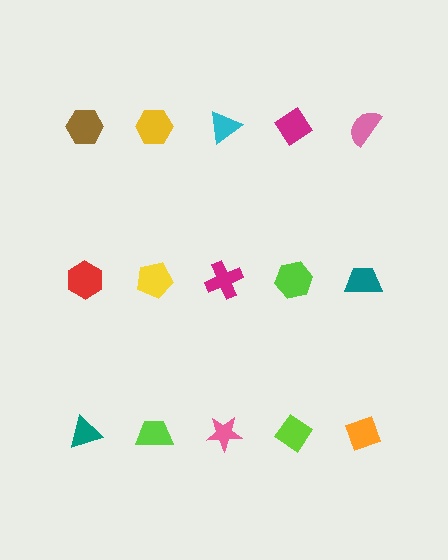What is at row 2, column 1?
A red hexagon.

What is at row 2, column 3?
A magenta cross.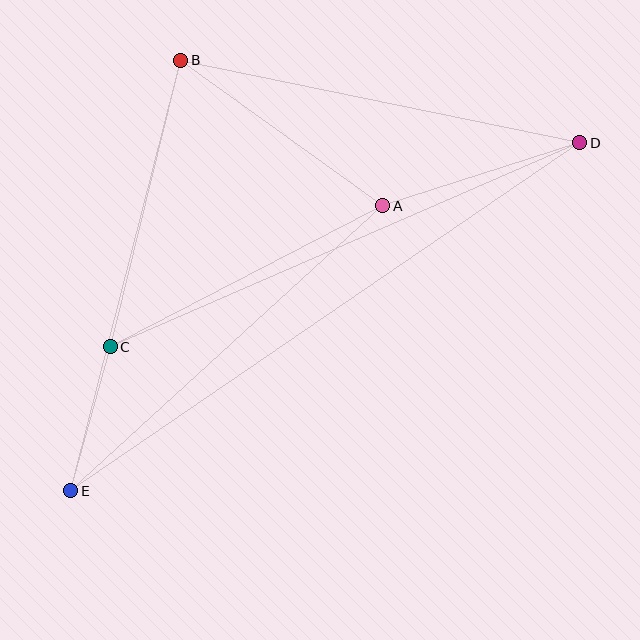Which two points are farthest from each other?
Points D and E are farthest from each other.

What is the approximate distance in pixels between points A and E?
The distance between A and E is approximately 423 pixels.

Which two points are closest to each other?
Points C and E are closest to each other.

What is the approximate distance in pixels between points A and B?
The distance between A and B is approximately 249 pixels.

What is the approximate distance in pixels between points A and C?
The distance between A and C is approximately 307 pixels.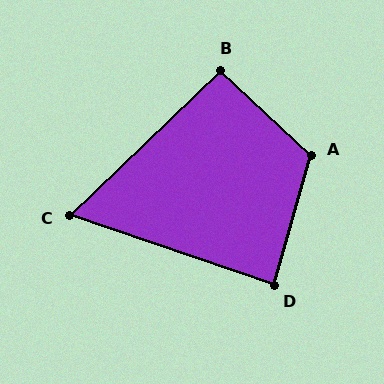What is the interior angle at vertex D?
Approximately 87 degrees (approximately right).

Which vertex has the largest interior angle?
A, at approximately 117 degrees.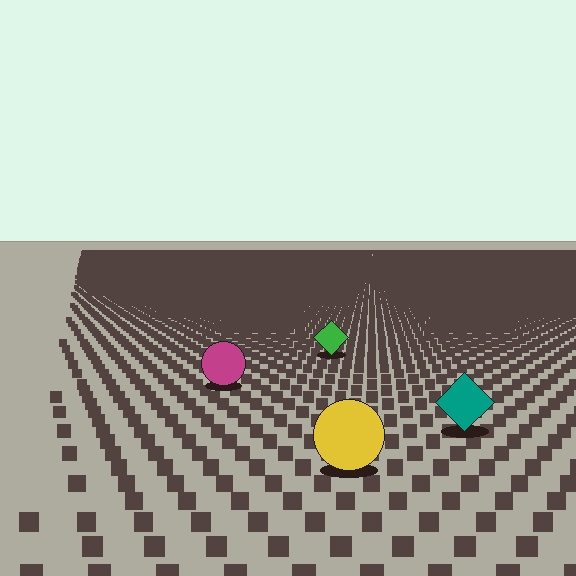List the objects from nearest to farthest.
From nearest to farthest: the yellow circle, the teal diamond, the magenta circle, the green diamond.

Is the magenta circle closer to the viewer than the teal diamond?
No. The teal diamond is closer — you can tell from the texture gradient: the ground texture is coarser near it.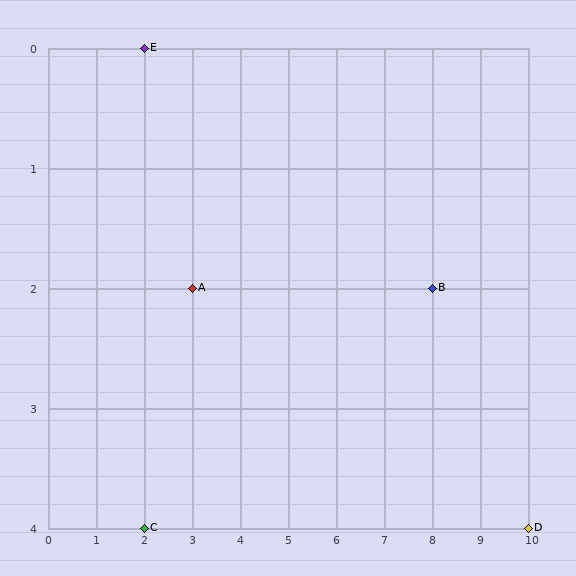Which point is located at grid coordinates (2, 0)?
Point E is at (2, 0).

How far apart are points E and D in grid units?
Points E and D are 8 columns and 4 rows apart (about 8.9 grid units diagonally).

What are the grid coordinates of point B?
Point B is at grid coordinates (8, 2).